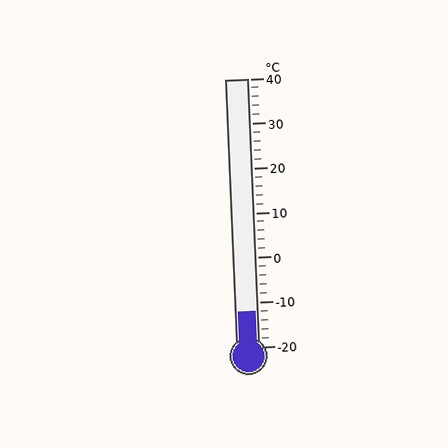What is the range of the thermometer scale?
The thermometer scale ranges from -20°C to 40°C.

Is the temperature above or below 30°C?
The temperature is below 30°C.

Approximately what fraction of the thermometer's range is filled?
The thermometer is filled to approximately 15% of its range.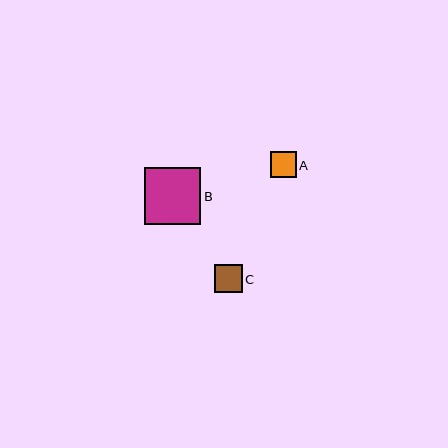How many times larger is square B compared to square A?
Square B is approximately 2.2 times the size of square A.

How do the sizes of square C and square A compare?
Square C and square A are approximately the same size.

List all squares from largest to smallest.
From largest to smallest: B, C, A.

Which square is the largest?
Square B is the largest with a size of approximately 56 pixels.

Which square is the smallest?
Square A is the smallest with a size of approximately 26 pixels.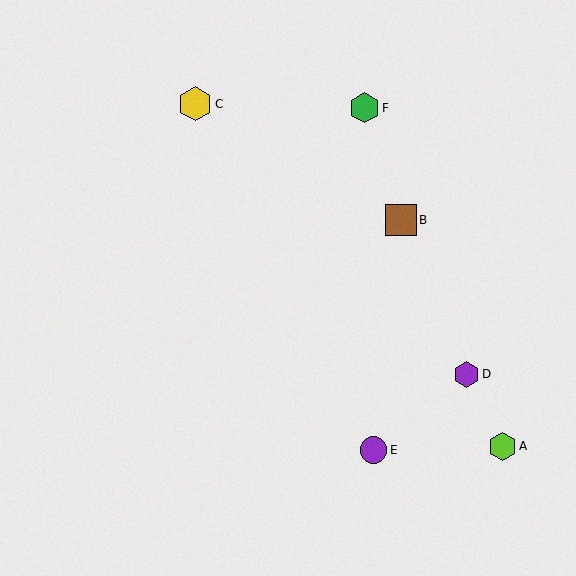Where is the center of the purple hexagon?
The center of the purple hexagon is at (467, 374).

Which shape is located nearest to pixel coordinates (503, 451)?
The lime hexagon (labeled A) at (502, 446) is nearest to that location.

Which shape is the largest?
The yellow hexagon (labeled C) is the largest.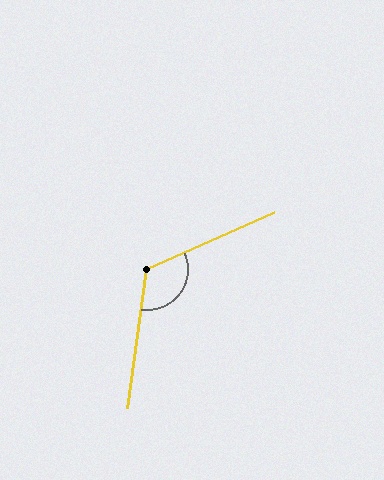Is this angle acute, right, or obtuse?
It is obtuse.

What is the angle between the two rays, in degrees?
Approximately 122 degrees.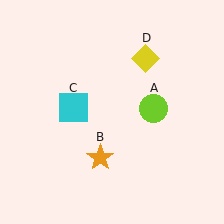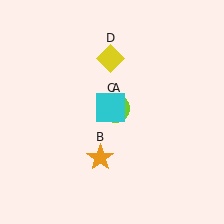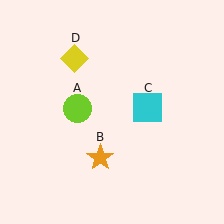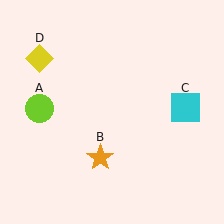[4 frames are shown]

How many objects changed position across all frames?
3 objects changed position: lime circle (object A), cyan square (object C), yellow diamond (object D).